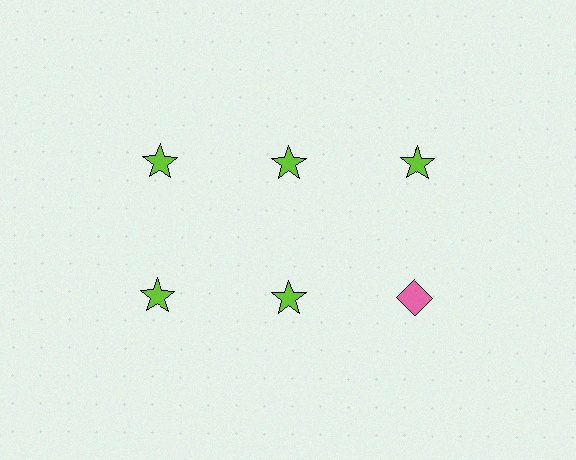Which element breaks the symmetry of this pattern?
The pink diamond in the second row, center column breaks the symmetry. All other shapes are lime stars.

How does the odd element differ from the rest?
It differs in both color (pink instead of lime) and shape (diamond instead of star).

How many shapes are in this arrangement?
There are 6 shapes arranged in a grid pattern.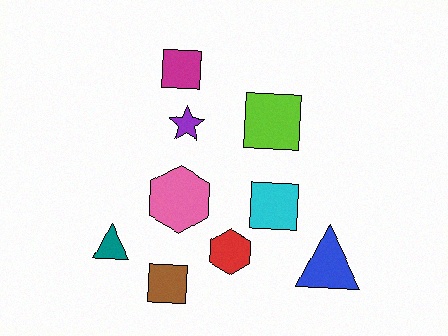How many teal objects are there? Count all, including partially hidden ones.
There is 1 teal object.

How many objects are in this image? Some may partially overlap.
There are 9 objects.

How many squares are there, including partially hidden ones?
There are 4 squares.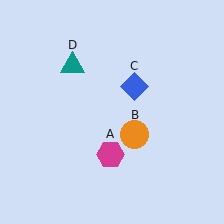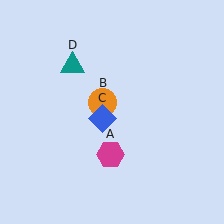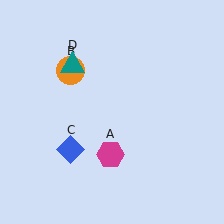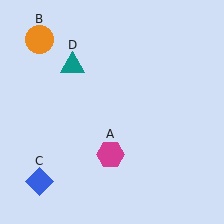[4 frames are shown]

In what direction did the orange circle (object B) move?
The orange circle (object B) moved up and to the left.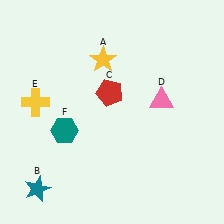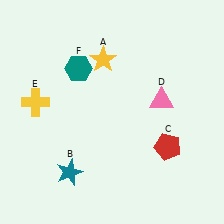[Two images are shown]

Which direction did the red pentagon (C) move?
The red pentagon (C) moved right.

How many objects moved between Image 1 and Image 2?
3 objects moved between the two images.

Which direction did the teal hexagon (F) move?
The teal hexagon (F) moved up.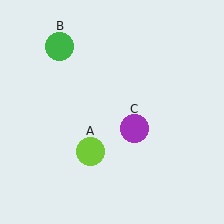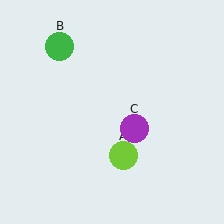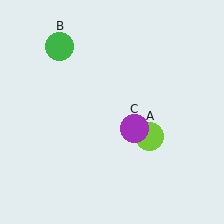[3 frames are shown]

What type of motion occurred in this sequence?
The lime circle (object A) rotated counterclockwise around the center of the scene.